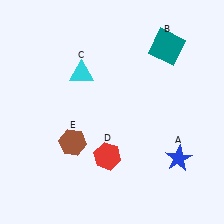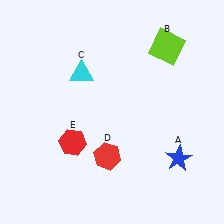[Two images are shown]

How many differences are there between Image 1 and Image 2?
There are 2 differences between the two images.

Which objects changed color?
B changed from teal to lime. E changed from brown to red.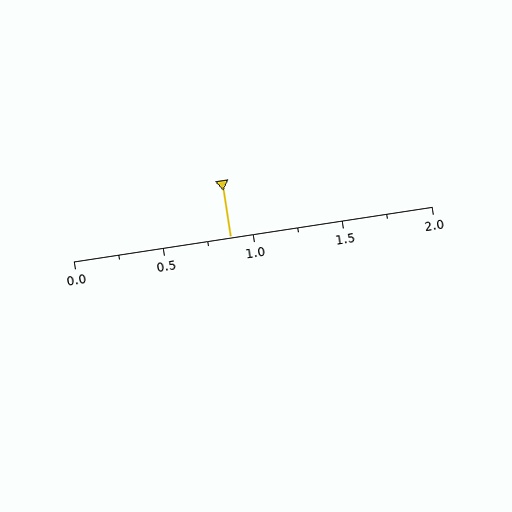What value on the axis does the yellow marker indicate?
The marker indicates approximately 0.88.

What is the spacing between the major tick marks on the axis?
The major ticks are spaced 0.5 apart.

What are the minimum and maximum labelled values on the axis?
The axis runs from 0.0 to 2.0.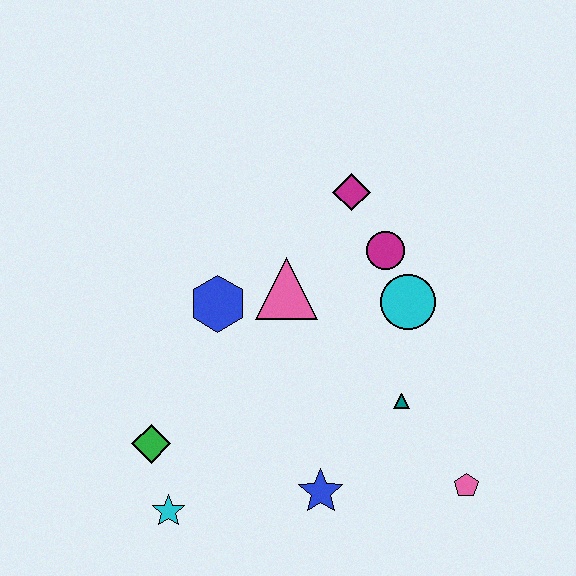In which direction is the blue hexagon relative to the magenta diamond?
The blue hexagon is to the left of the magenta diamond.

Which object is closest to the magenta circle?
The cyan circle is closest to the magenta circle.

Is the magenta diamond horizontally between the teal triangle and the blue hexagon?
Yes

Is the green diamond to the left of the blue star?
Yes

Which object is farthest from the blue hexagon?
The pink pentagon is farthest from the blue hexagon.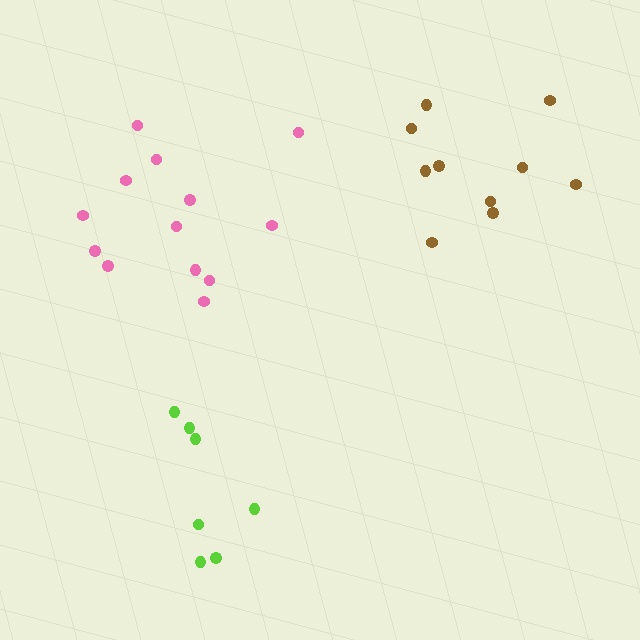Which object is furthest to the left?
The pink cluster is leftmost.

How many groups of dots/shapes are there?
There are 3 groups.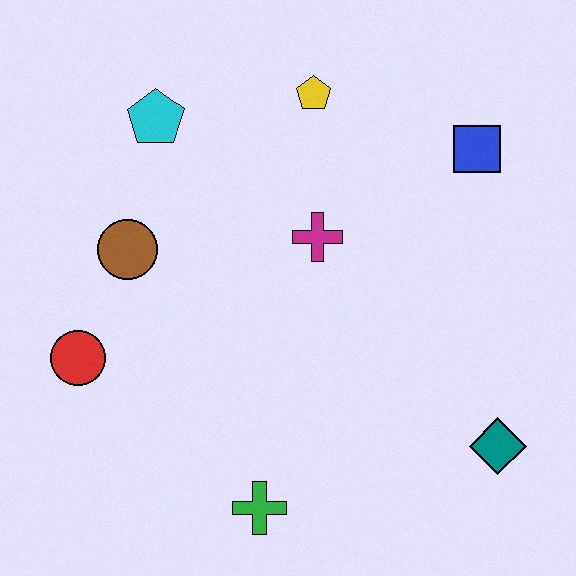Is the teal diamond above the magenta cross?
No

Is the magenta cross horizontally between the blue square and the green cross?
Yes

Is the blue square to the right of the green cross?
Yes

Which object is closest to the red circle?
The brown circle is closest to the red circle.